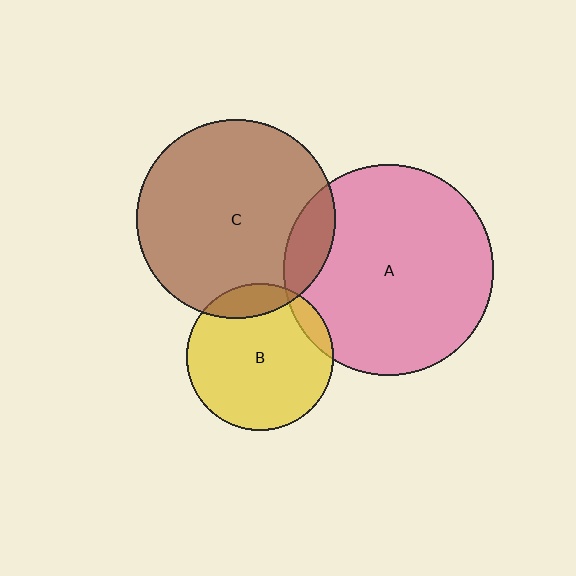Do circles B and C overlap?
Yes.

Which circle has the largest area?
Circle A (pink).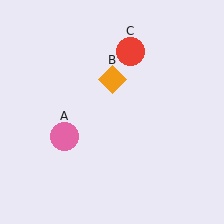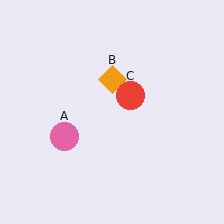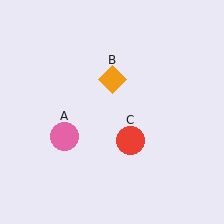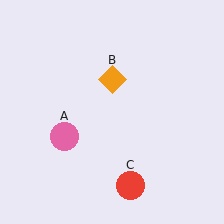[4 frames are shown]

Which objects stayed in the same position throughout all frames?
Pink circle (object A) and orange diamond (object B) remained stationary.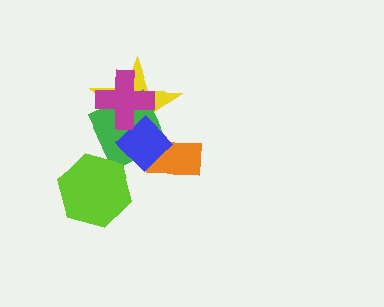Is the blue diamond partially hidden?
Yes, it is partially covered by another shape.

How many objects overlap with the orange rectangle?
3 objects overlap with the orange rectangle.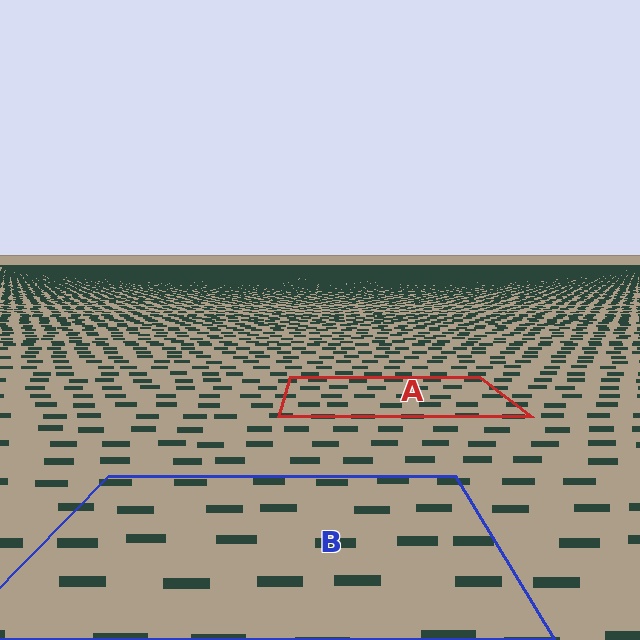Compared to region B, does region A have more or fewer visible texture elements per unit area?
Region A has more texture elements per unit area — they are packed more densely because it is farther away.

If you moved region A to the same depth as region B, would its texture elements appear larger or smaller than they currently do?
They would appear larger. At a closer depth, the same texture elements are projected at a bigger on-screen size.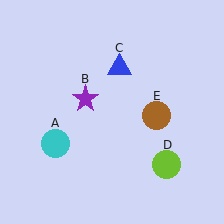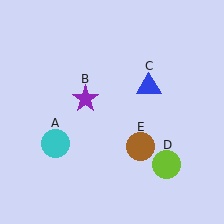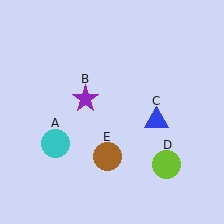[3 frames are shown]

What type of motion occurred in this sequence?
The blue triangle (object C), brown circle (object E) rotated clockwise around the center of the scene.